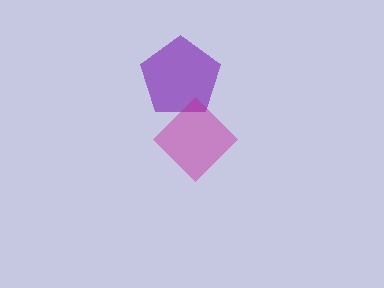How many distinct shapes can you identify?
There are 2 distinct shapes: a purple pentagon, a magenta diamond.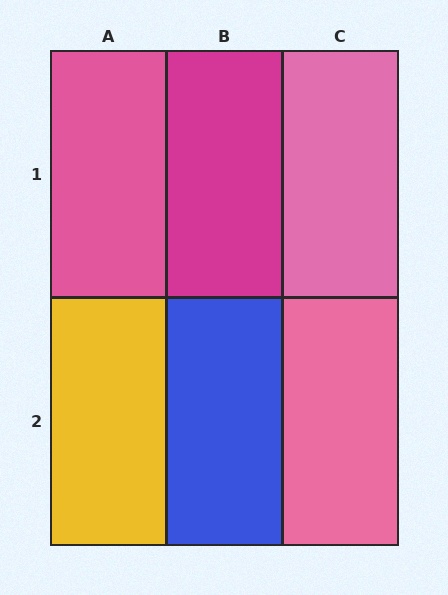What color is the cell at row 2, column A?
Yellow.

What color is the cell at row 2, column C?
Pink.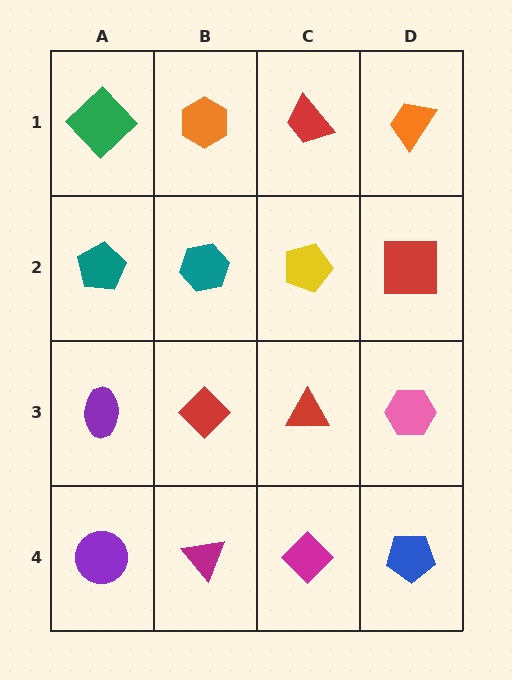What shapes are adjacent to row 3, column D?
A red square (row 2, column D), a blue pentagon (row 4, column D), a red triangle (row 3, column C).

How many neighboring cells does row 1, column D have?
2.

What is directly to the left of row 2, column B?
A teal pentagon.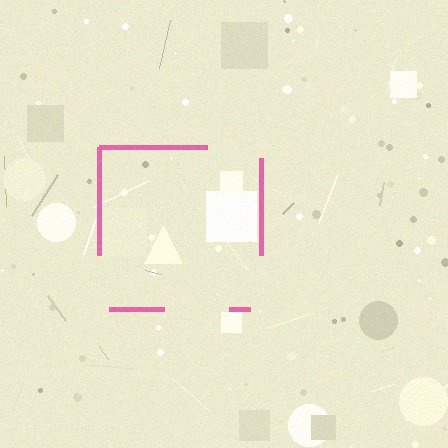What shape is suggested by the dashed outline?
The dashed outline suggests a square.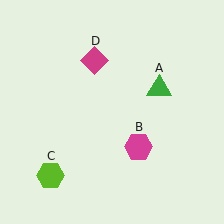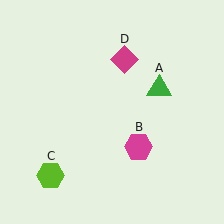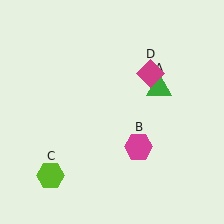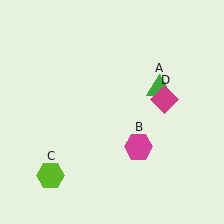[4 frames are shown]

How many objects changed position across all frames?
1 object changed position: magenta diamond (object D).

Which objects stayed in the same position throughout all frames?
Green triangle (object A) and magenta hexagon (object B) and lime hexagon (object C) remained stationary.